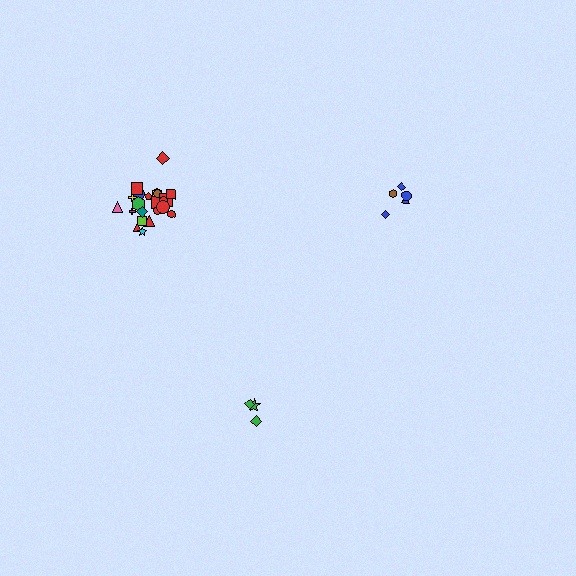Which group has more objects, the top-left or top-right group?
The top-left group.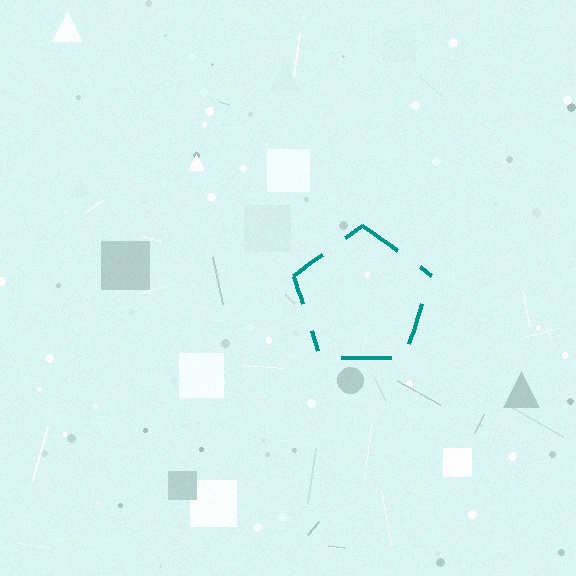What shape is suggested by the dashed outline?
The dashed outline suggests a pentagon.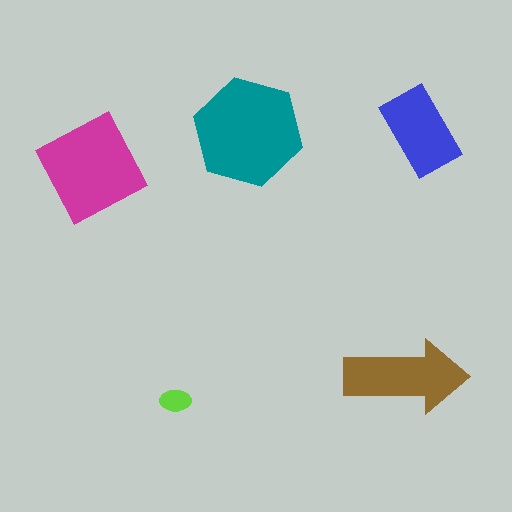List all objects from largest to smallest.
The teal hexagon, the magenta diamond, the brown arrow, the blue rectangle, the lime ellipse.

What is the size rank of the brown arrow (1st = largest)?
3rd.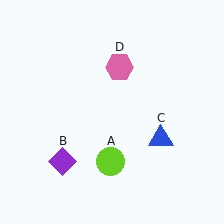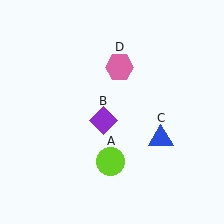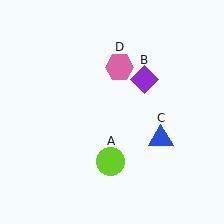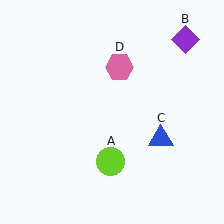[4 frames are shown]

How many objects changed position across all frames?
1 object changed position: purple diamond (object B).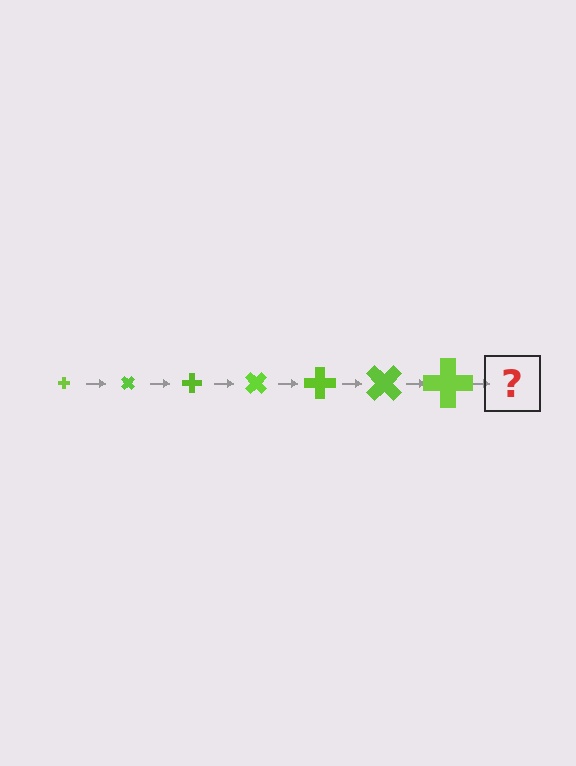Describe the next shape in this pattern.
It should be a cross, larger than the previous one and rotated 315 degrees from the start.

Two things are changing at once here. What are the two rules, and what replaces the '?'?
The two rules are that the cross grows larger each step and it rotates 45 degrees each step. The '?' should be a cross, larger than the previous one and rotated 315 degrees from the start.